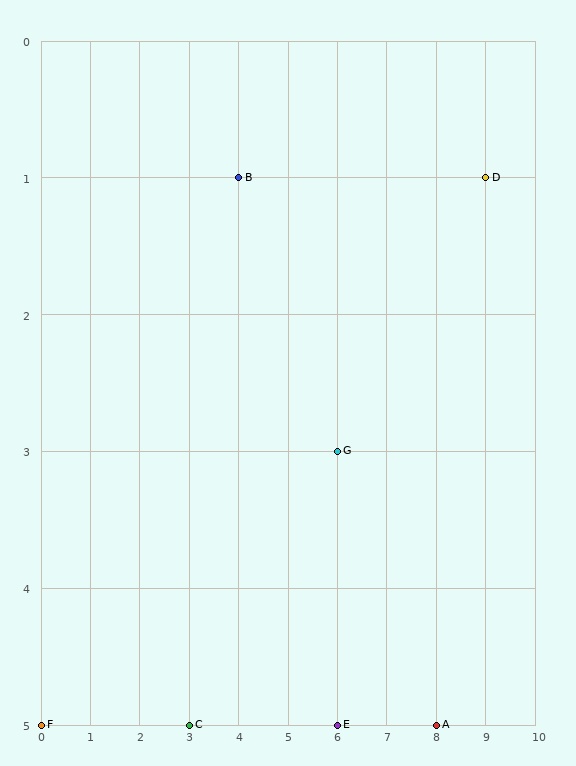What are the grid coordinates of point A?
Point A is at grid coordinates (8, 5).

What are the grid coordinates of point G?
Point G is at grid coordinates (6, 3).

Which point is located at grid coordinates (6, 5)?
Point E is at (6, 5).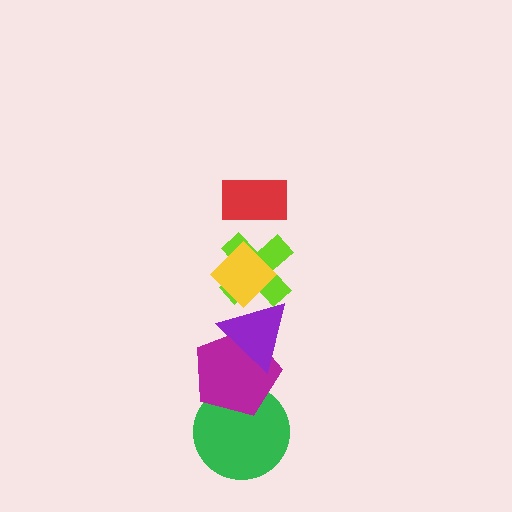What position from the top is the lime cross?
The lime cross is 3rd from the top.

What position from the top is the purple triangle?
The purple triangle is 4th from the top.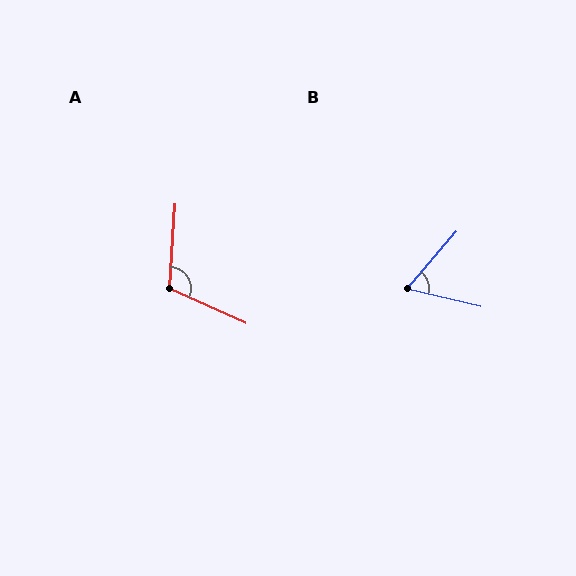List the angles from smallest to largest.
B (63°), A (111°).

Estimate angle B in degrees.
Approximately 63 degrees.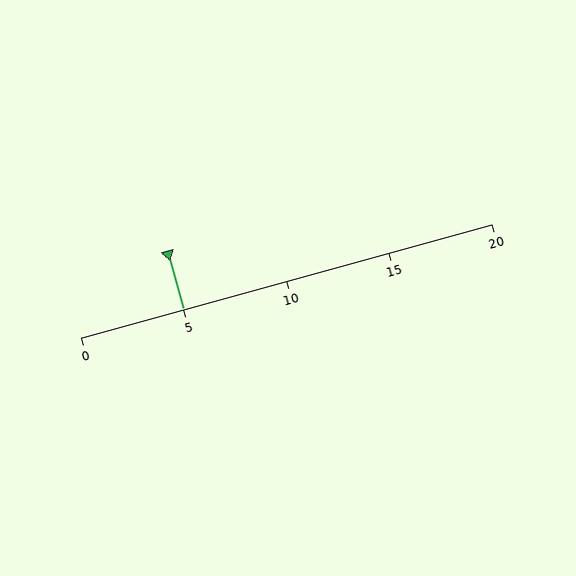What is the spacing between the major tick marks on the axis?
The major ticks are spaced 5 apart.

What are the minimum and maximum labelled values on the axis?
The axis runs from 0 to 20.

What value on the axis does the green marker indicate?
The marker indicates approximately 5.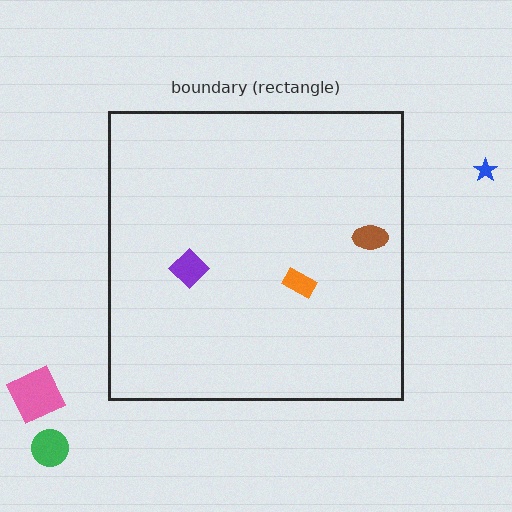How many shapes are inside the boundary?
3 inside, 3 outside.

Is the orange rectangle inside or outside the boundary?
Inside.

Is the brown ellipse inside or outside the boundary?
Inside.